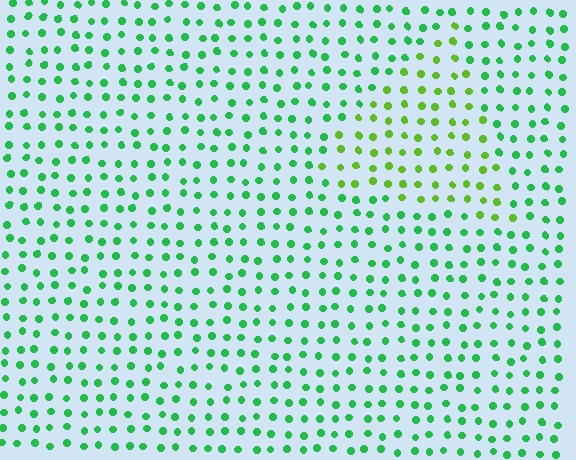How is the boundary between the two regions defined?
The boundary is defined purely by a slight shift in hue (about 38 degrees). Spacing, size, and orientation are identical on both sides.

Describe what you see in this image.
The image is filled with small green elements in a uniform arrangement. A triangle-shaped region is visible where the elements are tinted to a slightly different hue, forming a subtle color boundary.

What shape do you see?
I see a triangle.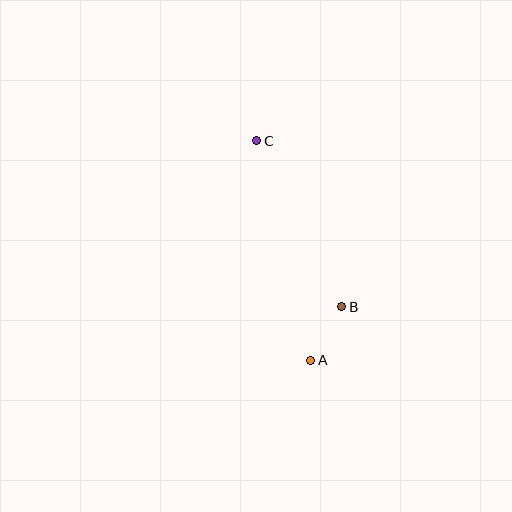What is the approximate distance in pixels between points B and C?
The distance between B and C is approximately 186 pixels.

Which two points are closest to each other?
Points A and B are closest to each other.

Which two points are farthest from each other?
Points A and C are farthest from each other.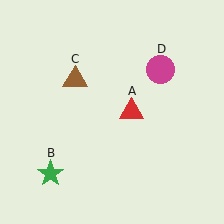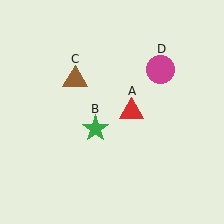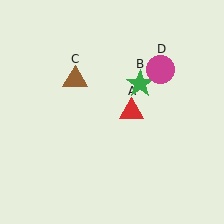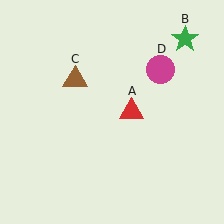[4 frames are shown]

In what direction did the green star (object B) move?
The green star (object B) moved up and to the right.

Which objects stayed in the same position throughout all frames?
Red triangle (object A) and brown triangle (object C) and magenta circle (object D) remained stationary.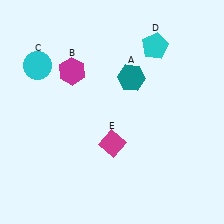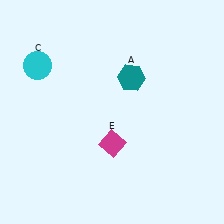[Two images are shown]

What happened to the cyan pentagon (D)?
The cyan pentagon (D) was removed in Image 2. It was in the top-right area of Image 1.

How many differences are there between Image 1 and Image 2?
There are 2 differences between the two images.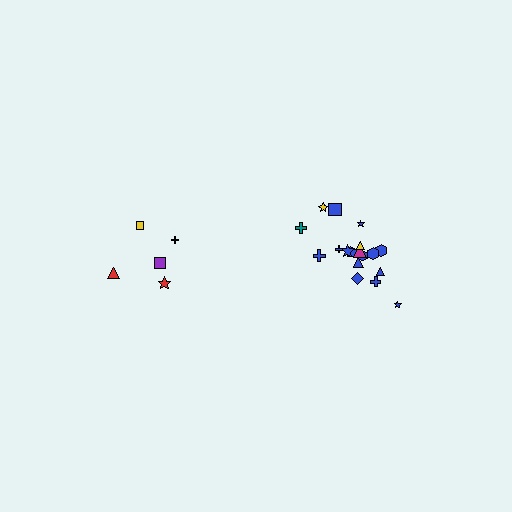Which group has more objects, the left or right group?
The right group.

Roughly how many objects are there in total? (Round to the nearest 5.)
Roughly 25 objects in total.